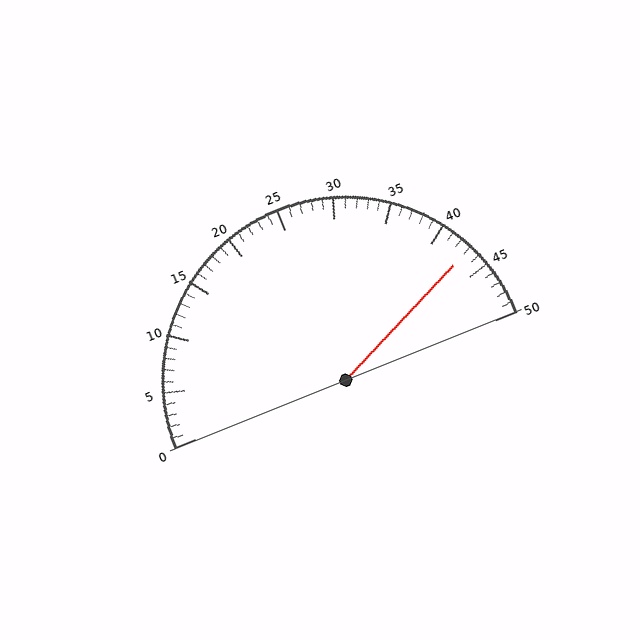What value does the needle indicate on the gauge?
The needle indicates approximately 43.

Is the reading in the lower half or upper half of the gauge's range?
The reading is in the upper half of the range (0 to 50).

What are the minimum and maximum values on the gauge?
The gauge ranges from 0 to 50.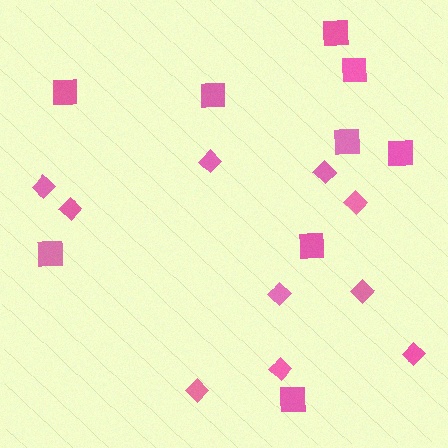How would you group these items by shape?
There are 2 groups: one group of squares (9) and one group of diamonds (10).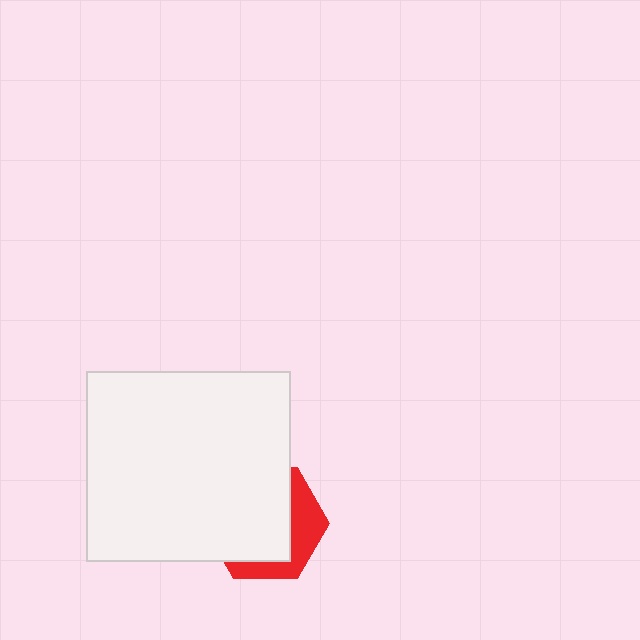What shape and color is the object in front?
The object in front is a white rectangle.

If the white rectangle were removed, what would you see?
You would see the complete red hexagon.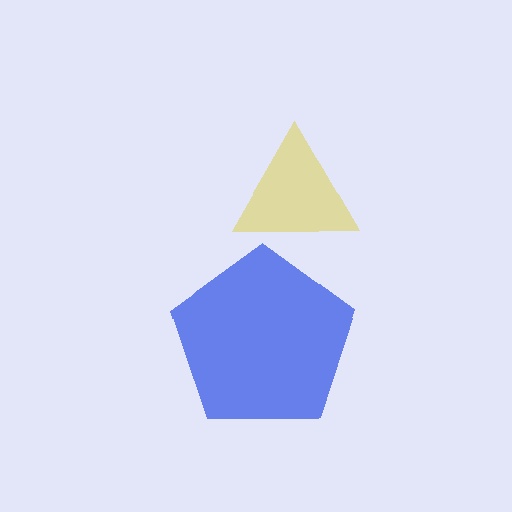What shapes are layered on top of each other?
The layered shapes are: a yellow triangle, a blue pentagon.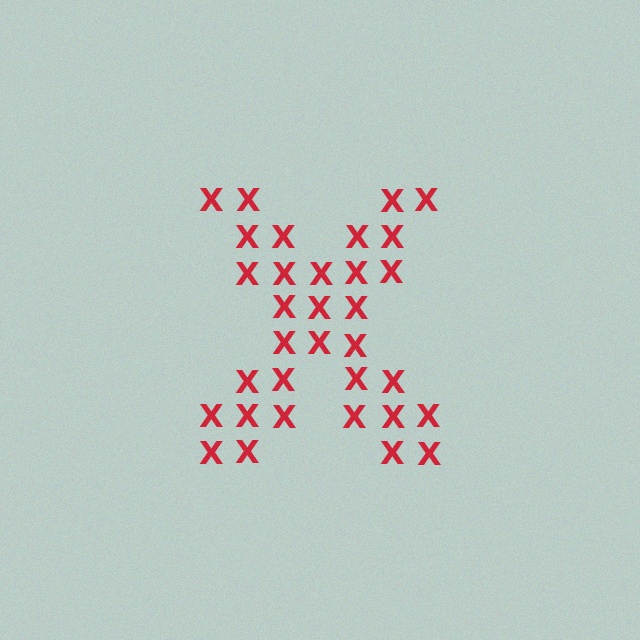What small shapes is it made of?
It is made of small letter X's.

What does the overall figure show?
The overall figure shows the letter X.